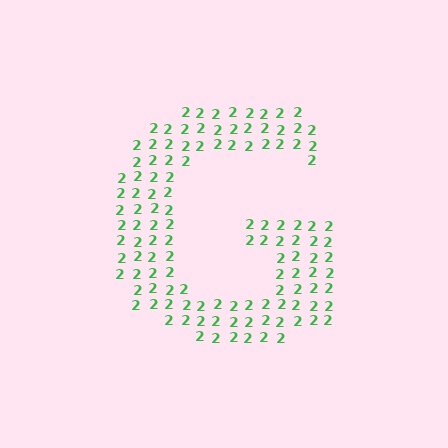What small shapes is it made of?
It is made of small digit 2's.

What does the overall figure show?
The overall figure shows the letter G.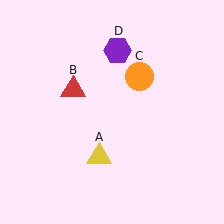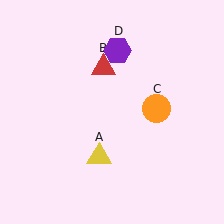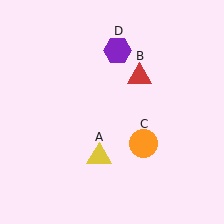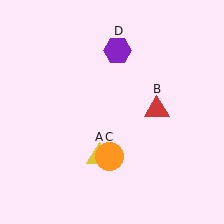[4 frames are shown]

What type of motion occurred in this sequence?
The red triangle (object B), orange circle (object C) rotated clockwise around the center of the scene.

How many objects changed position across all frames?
2 objects changed position: red triangle (object B), orange circle (object C).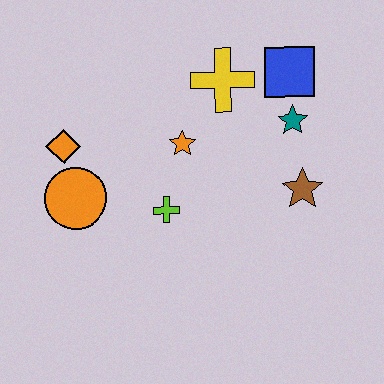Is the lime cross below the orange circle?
Yes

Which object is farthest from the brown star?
The orange diamond is farthest from the brown star.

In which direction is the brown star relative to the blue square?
The brown star is below the blue square.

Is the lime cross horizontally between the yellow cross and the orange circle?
Yes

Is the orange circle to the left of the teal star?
Yes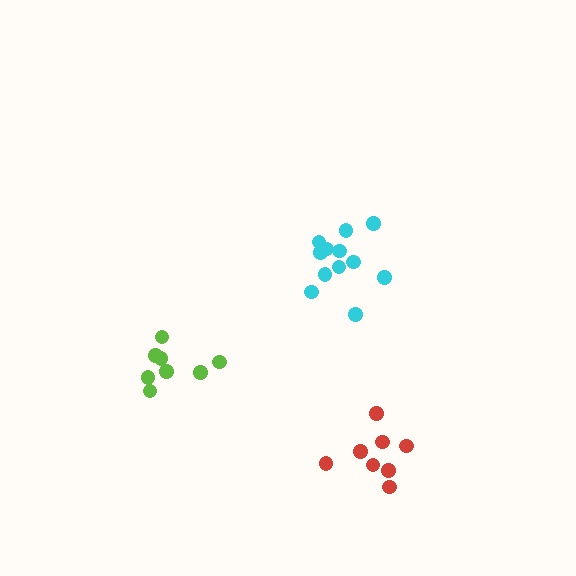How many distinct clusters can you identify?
There are 3 distinct clusters.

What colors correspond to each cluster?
The clusters are colored: lime, cyan, red.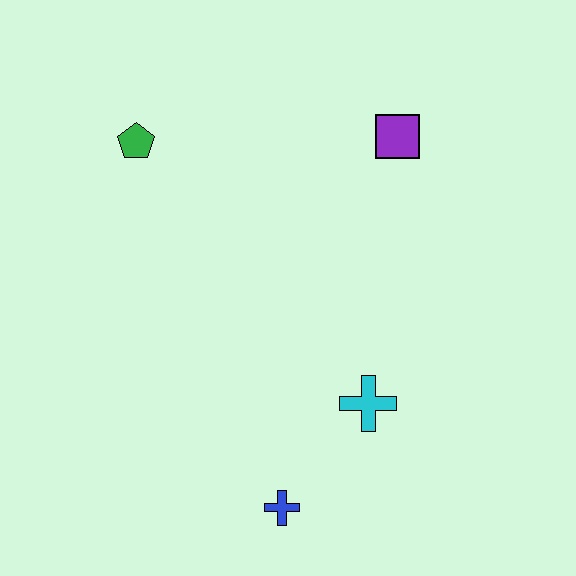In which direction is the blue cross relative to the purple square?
The blue cross is below the purple square.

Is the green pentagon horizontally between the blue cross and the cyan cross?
No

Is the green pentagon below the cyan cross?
No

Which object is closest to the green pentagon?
The purple square is closest to the green pentagon.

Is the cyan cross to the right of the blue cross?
Yes